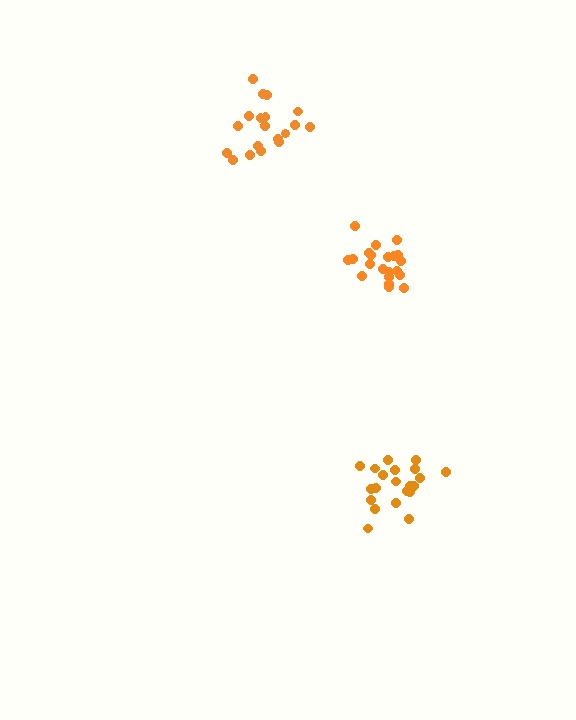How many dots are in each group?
Group 1: 21 dots, Group 2: 21 dots, Group 3: 19 dots (61 total).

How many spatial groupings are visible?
There are 3 spatial groupings.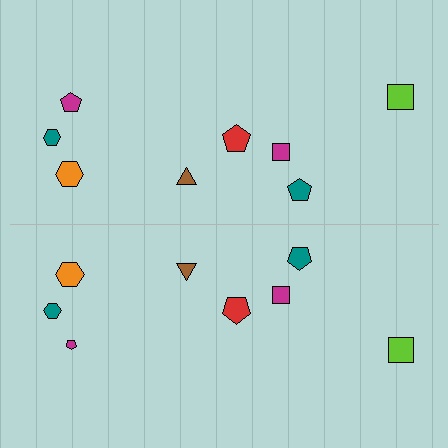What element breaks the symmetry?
The magenta pentagon on the bottom side has a different size than its mirror counterpart.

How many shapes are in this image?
There are 16 shapes in this image.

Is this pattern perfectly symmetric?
No, the pattern is not perfectly symmetric. The magenta pentagon on the bottom side has a different size than its mirror counterpart.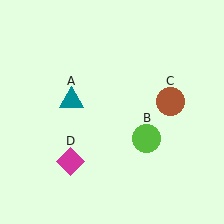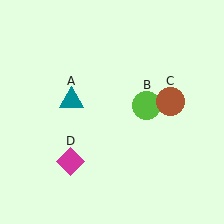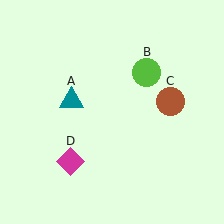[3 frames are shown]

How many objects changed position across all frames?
1 object changed position: lime circle (object B).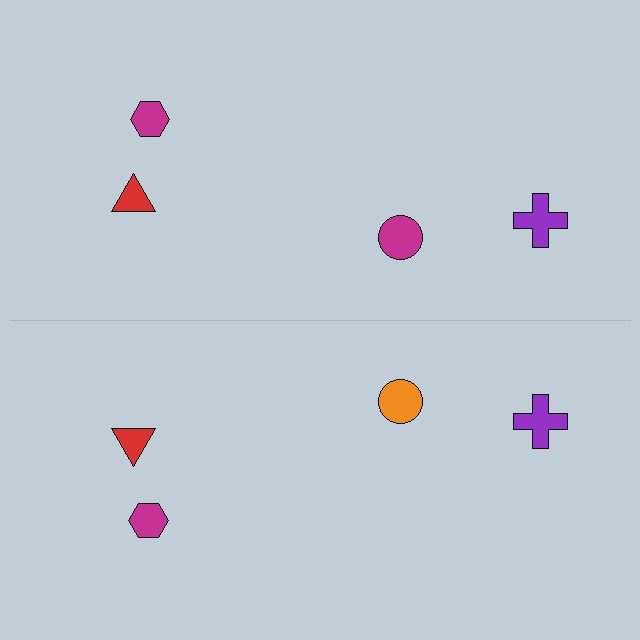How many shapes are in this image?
There are 8 shapes in this image.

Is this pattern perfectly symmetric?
No, the pattern is not perfectly symmetric. The orange circle on the bottom side breaks the symmetry — its mirror counterpart is magenta.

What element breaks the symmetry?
The orange circle on the bottom side breaks the symmetry — its mirror counterpart is magenta.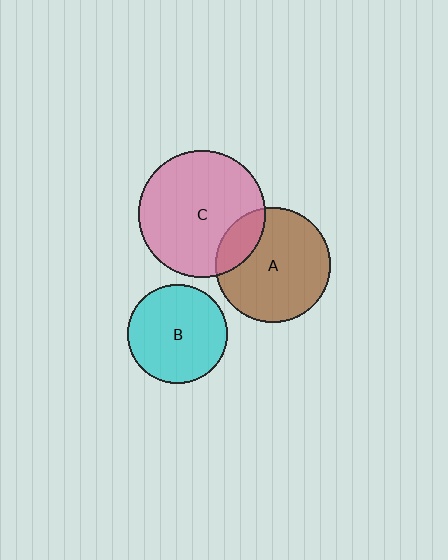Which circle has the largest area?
Circle C (pink).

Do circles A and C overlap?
Yes.